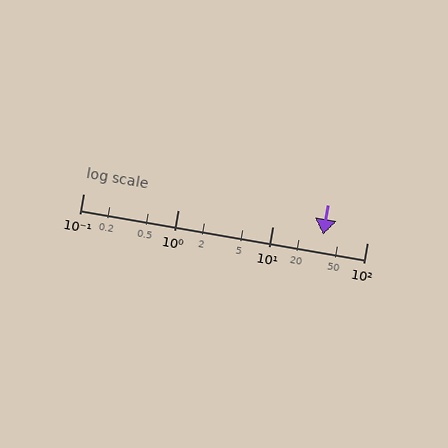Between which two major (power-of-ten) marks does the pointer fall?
The pointer is between 10 and 100.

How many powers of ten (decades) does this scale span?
The scale spans 3 decades, from 0.1 to 100.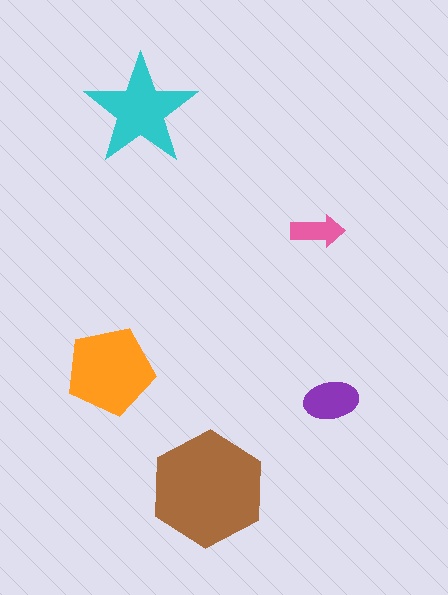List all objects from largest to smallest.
The brown hexagon, the orange pentagon, the cyan star, the purple ellipse, the pink arrow.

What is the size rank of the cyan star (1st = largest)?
3rd.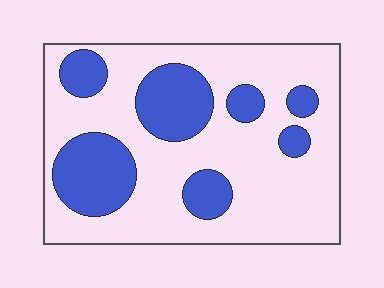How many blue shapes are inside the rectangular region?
7.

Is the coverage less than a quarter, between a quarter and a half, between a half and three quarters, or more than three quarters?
Between a quarter and a half.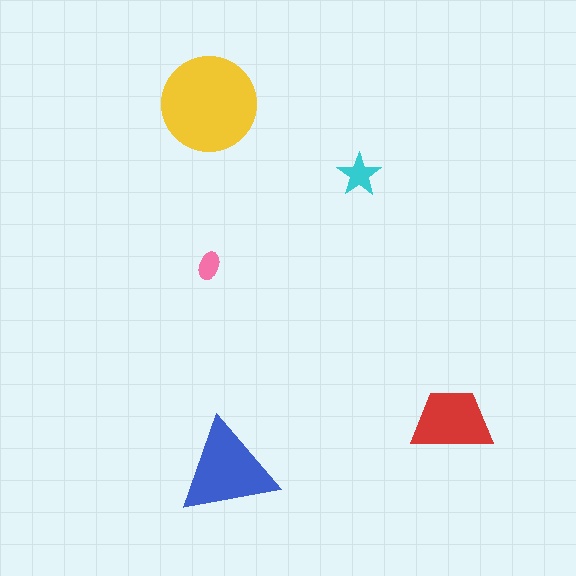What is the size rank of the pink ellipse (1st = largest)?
5th.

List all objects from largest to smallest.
The yellow circle, the blue triangle, the red trapezoid, the cyan star, the pink ellipse.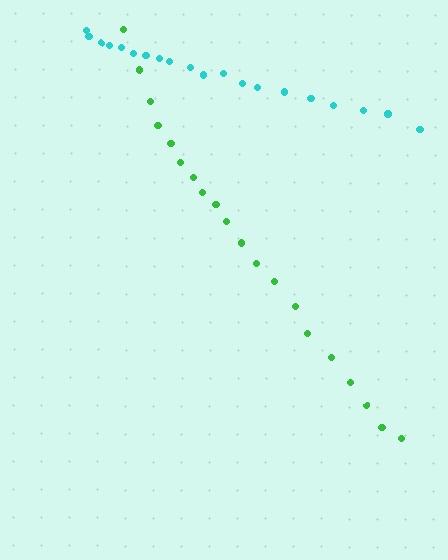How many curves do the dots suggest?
There are 2 distinct paths.